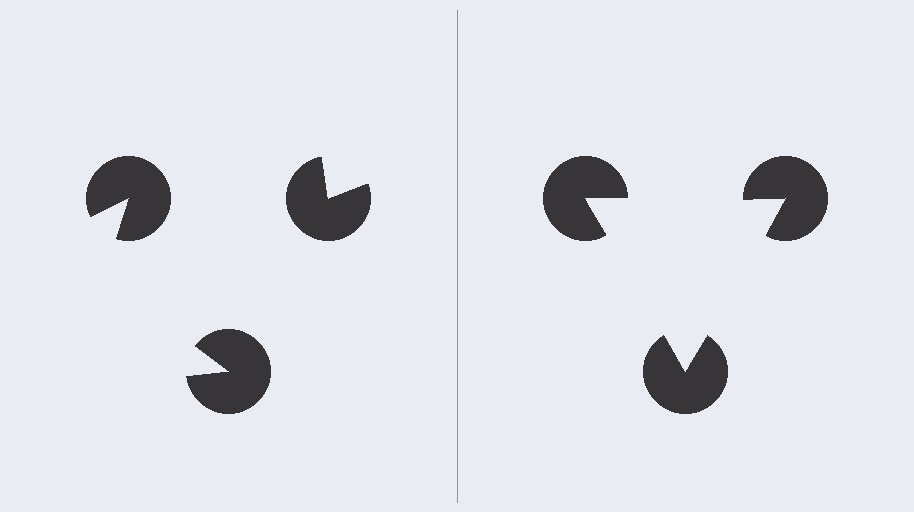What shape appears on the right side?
An illusory triangle.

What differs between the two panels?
The pac-man discs are positioned identically on both sides; only the wedge orientations differ. On the right they align to a triangle; on the left they are misaligned.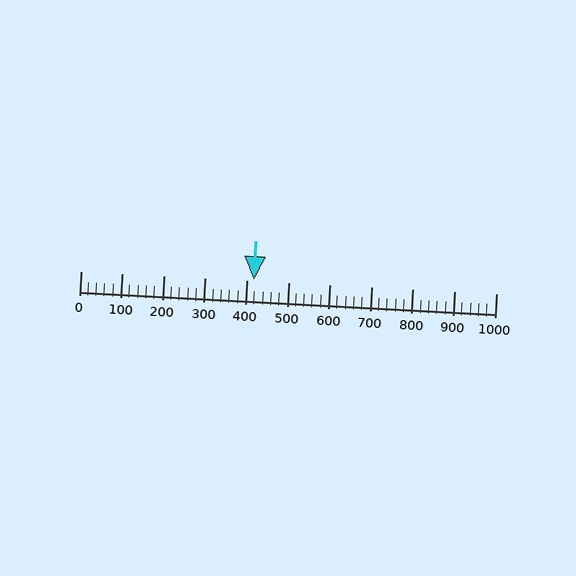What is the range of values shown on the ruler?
The ruler shows values from 0 to 1000.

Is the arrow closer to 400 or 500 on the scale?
The arrow is closer to 400.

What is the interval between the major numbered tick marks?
The major tick marks are spaced 100 units apart.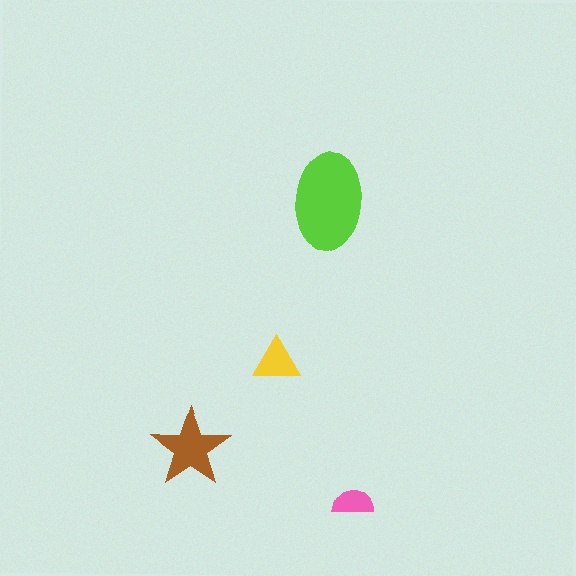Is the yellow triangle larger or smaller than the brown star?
Smaller.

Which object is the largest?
The lime ellipse.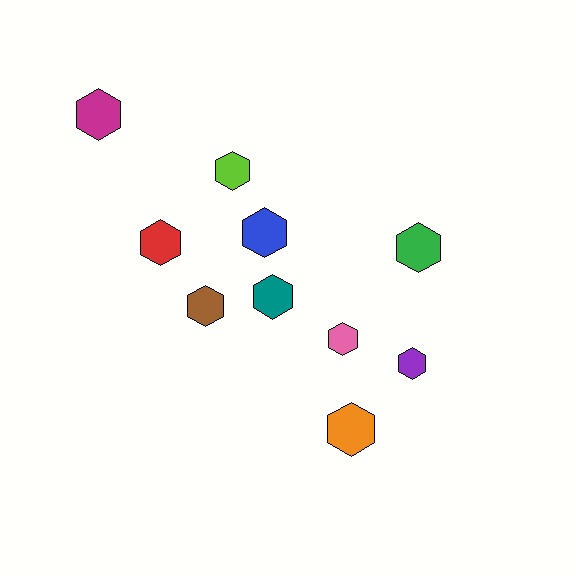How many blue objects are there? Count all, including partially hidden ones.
There is 1 blue object.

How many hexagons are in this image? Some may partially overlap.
There are 10 hexagons.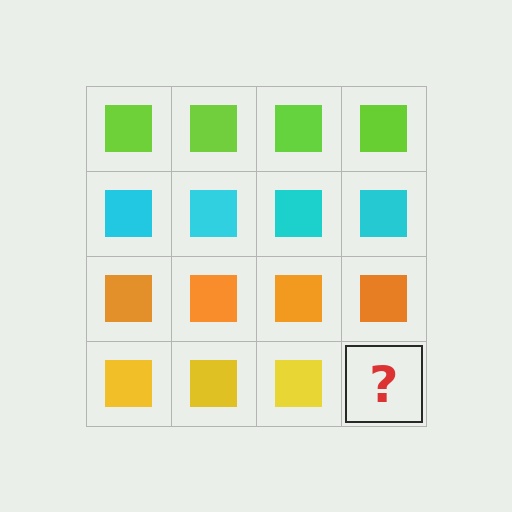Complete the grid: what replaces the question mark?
The question mark should be replaced with a yellow square.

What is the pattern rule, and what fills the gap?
The rule is that each row has a consistent color. The gap should be filled with a yellow square.